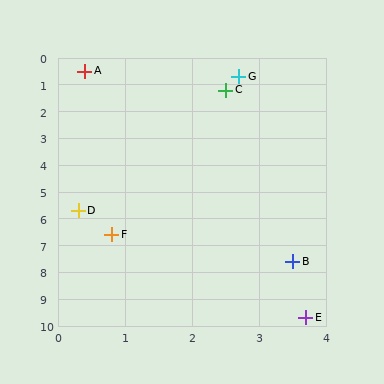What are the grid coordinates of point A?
Point A is at approximately (0.4, 0.5).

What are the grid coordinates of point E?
Point E is at approximately (3.7, 9.7).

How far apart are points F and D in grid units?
Points F and D are about 1.0 grid units apart.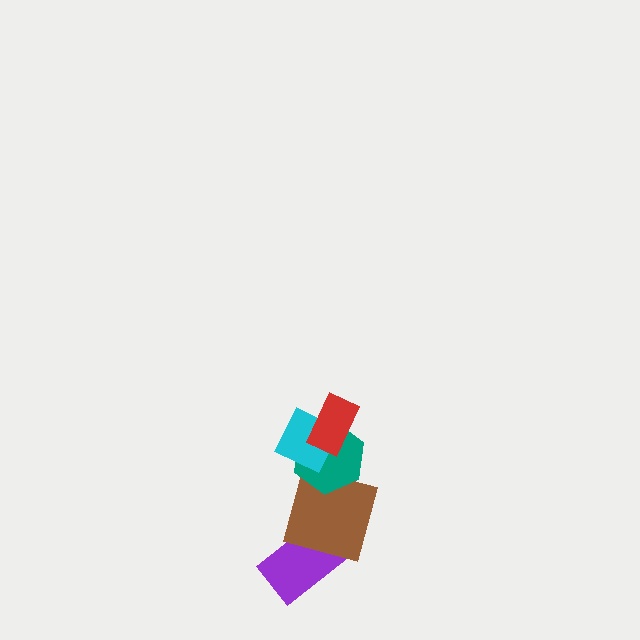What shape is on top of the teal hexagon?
The cyan diamond is on top of the teal hexagon.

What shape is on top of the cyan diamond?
The red rectangle is on top of the cyan diamond.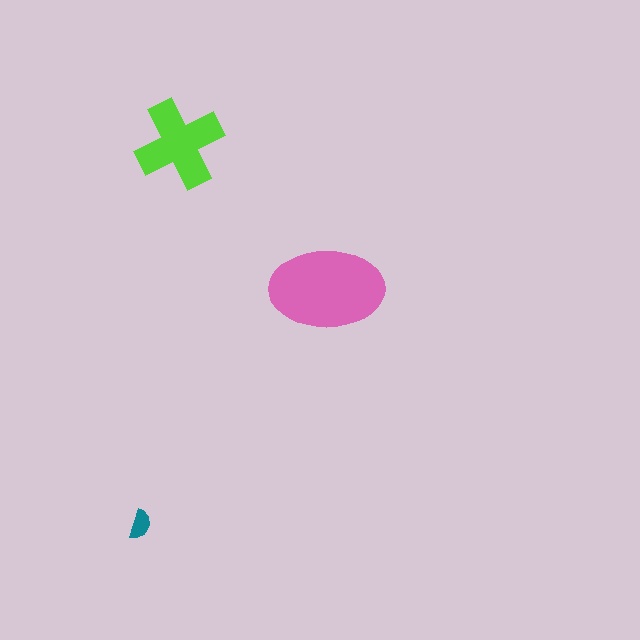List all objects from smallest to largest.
The teal semicircle, the lime cross, the pink ellipse.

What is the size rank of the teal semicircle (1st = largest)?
3rd.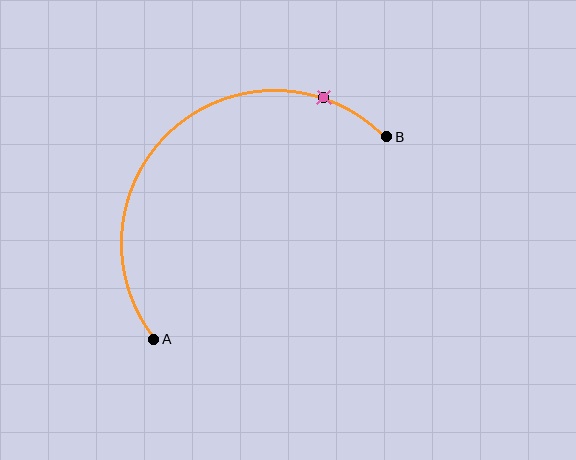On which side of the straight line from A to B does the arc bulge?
The arc bulges above and to the left of the straight line connecting A and B.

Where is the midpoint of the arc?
The arc midpoint is the point on the curve farthest from the straight line joining A and B. It sits above and to the left of that line.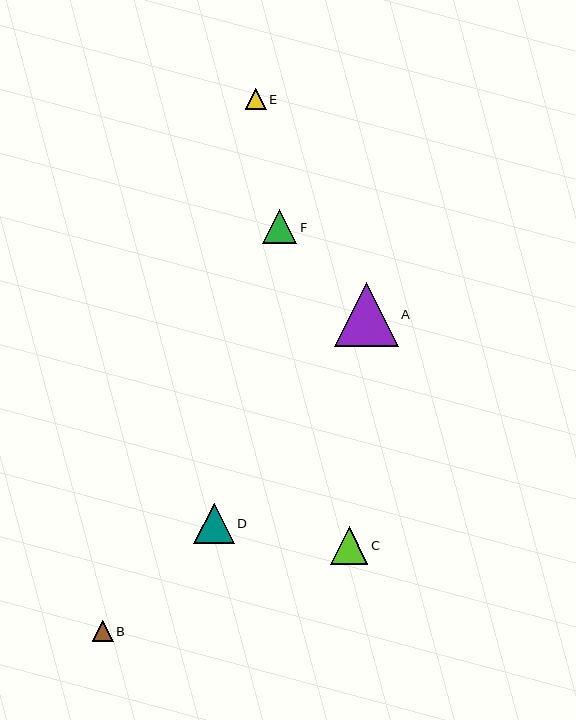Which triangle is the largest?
Triangle A is the largest with a size of approximately 64 pixels.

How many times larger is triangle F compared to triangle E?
Triangle F is approximately 1.6 times the size of triangle E.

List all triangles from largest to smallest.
From largest to smallest: A, D, C, F, E, B.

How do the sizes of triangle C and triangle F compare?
Triangle C and triangle F are approximately the same size.